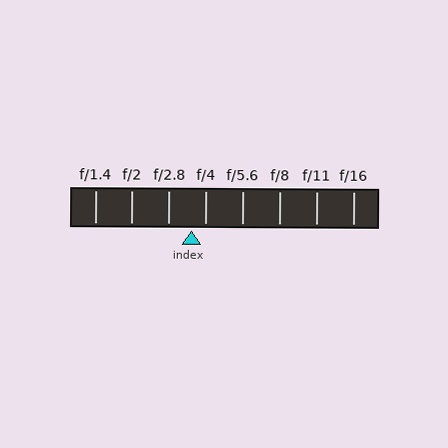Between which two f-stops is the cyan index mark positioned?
The index mark is between f/2.8 and f/4.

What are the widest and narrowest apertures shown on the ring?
The widest aperture shown is f/1.4 and the narrowest is f/16.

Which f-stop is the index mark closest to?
The index mark is closest to f/4.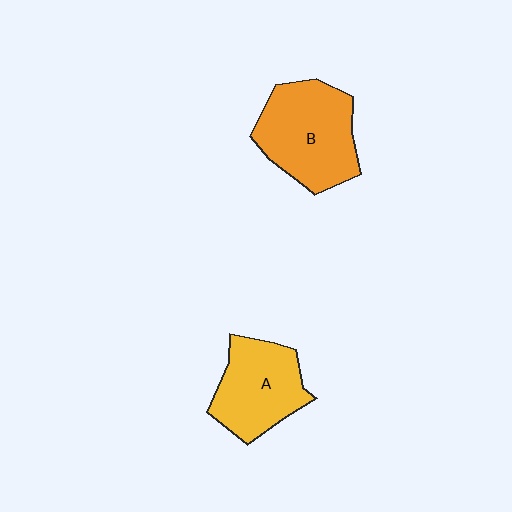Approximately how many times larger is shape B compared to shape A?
Approximately 1.2 times.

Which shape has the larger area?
Shape B (orange).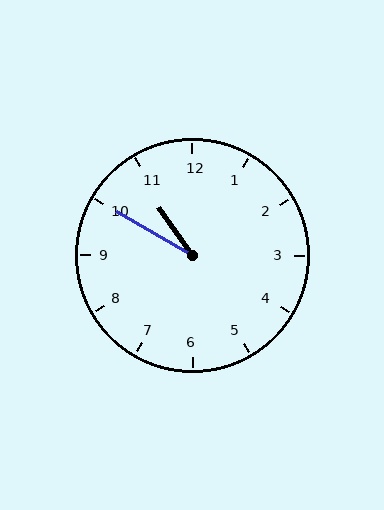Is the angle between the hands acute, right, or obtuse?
It is acute.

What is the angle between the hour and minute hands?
Approximately 25 degrees.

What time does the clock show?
10:50.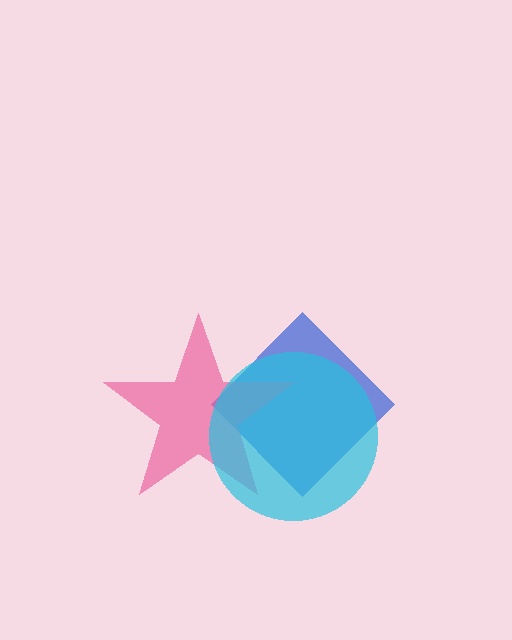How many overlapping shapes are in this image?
There are 3 overlapping shapes in the image.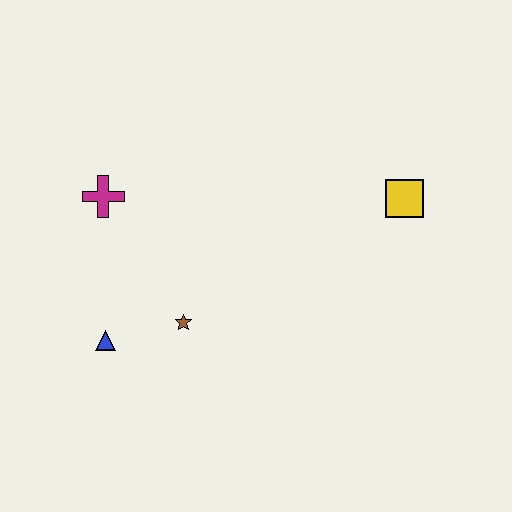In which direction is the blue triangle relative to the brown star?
The blue triangle is to the left of the brown star.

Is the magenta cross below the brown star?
No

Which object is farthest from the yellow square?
The blue triangle is farthest from the yellow square.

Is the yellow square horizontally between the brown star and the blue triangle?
No